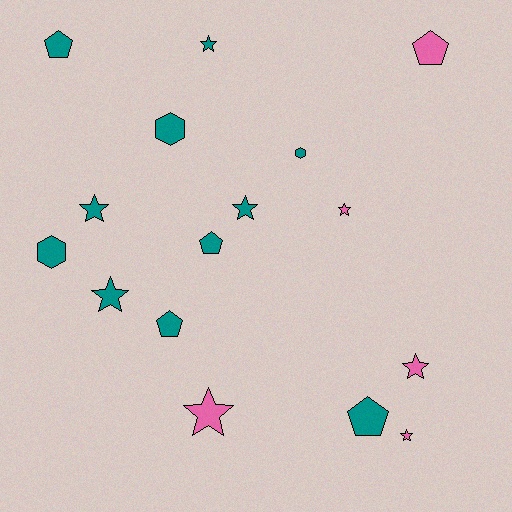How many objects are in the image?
There are 16 objects.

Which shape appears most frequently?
Star, with 8 objects.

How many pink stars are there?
There are 4 pink stars.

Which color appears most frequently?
Teal, with 11 objects.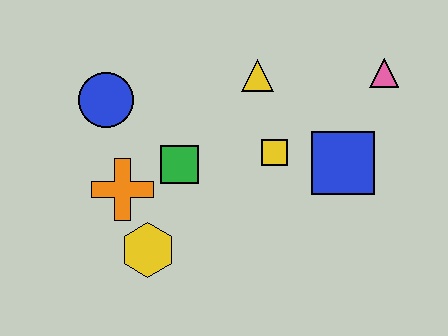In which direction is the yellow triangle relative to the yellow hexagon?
The yellow triangle is above the yellow hexagon.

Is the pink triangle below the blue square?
No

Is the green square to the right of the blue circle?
Yes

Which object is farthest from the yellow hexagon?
The pink triangle is farthest from the yellow hexagon.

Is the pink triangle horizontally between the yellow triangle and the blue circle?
No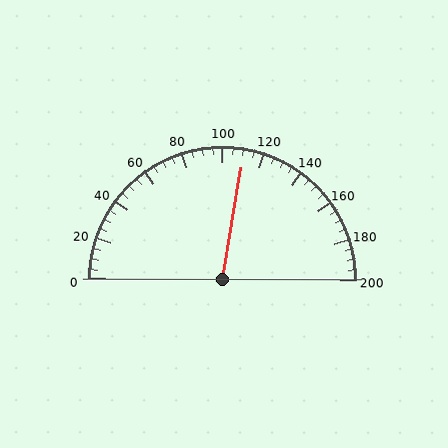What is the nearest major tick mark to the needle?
The nearest major tick mark is 120.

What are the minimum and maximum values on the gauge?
The gauge ranges from 0 to 200.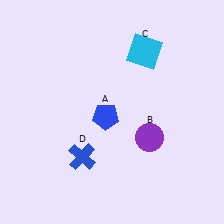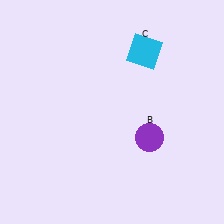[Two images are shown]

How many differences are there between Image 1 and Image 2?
There are 2 differences between the two images.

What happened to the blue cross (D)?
The blue cross (D) was removed in Image 2. It was in the bottom-left area of Image 1.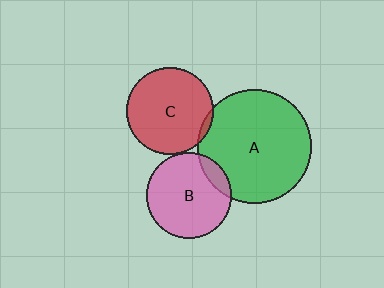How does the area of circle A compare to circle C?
Approximately 1.7 times.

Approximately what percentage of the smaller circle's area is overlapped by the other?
Approximately 10%.